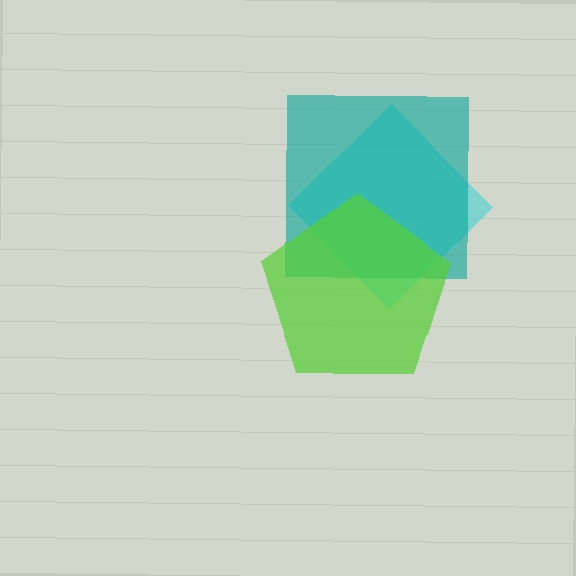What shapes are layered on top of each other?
The layered shapes are: a cyan diamond, a teal square, a lime pentagon.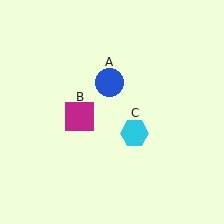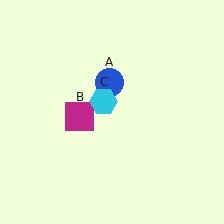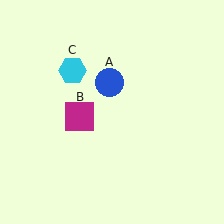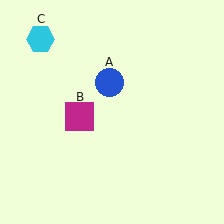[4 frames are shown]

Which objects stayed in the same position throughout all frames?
Blue circle (object A) and magenta square (object B) remained stationary.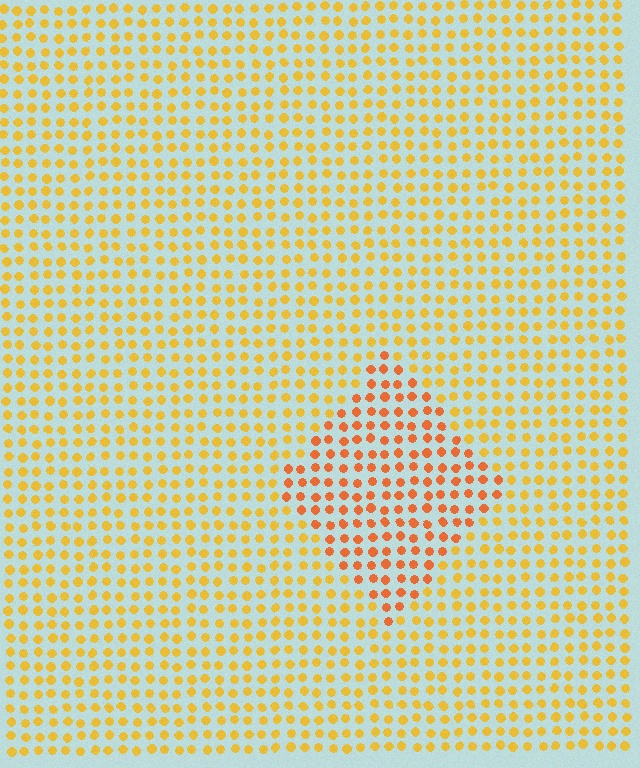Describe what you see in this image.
The image is filled with small yellow elements in a uniform arrangement. A diamond-shaped region is visible where the elements are tinted to a slightly different hue, forming a subtle color boundary.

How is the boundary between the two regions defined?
The boundary is defined purely by a slight shift in hue (about 27 degrees). Spacing, size, and orientation are identical on both sides.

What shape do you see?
I see a diamond.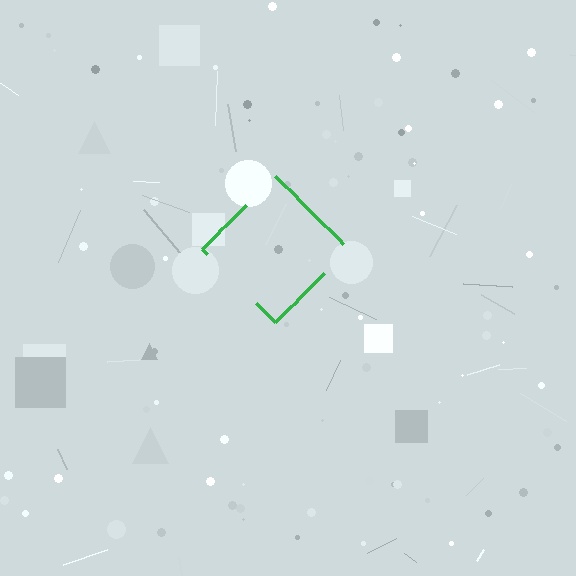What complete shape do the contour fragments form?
The contour fragments form a diamond.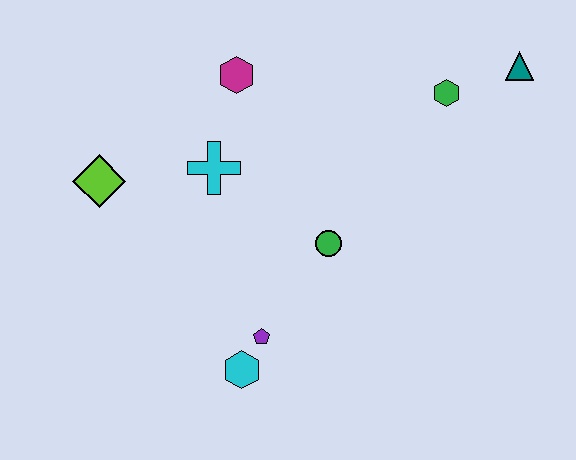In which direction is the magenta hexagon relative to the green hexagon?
The magenta hexagon is to the left of the green hexagon.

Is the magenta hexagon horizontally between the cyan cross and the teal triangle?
Yes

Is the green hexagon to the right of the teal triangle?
No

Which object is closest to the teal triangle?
The green hexagon is closest to the teal triangle.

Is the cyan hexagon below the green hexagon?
Yes